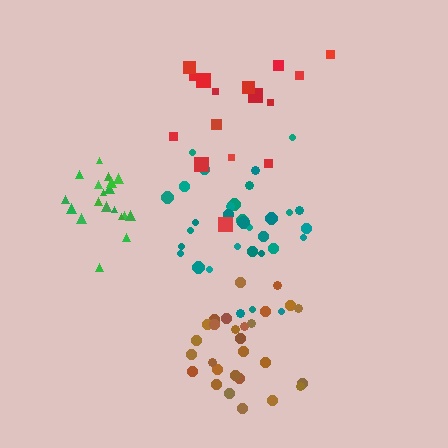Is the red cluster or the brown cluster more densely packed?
Brown.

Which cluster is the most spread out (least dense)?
Red.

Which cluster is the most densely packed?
Brown.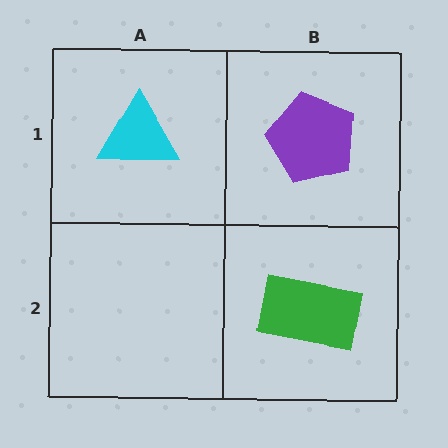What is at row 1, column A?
A cyan triangle.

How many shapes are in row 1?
2 shapes.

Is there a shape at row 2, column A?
No, that cell is empty.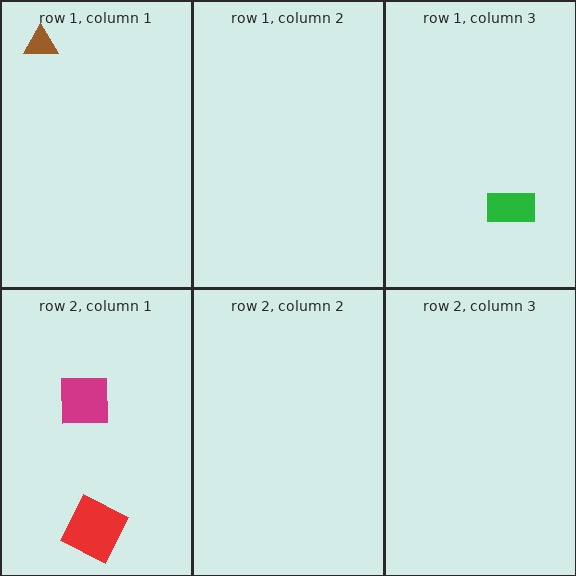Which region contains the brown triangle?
The row 1, column 1 region.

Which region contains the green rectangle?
The row 1, column 3 region.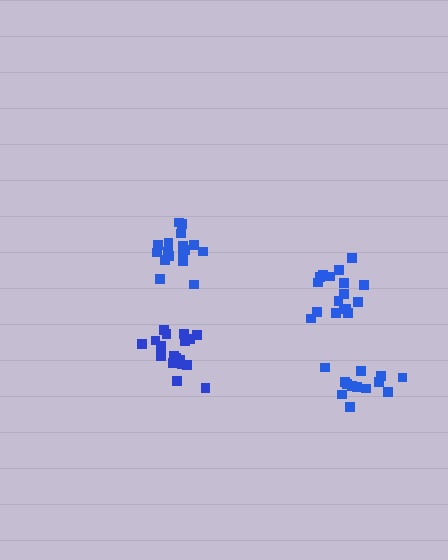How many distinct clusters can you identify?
There are 4 distinct clusters.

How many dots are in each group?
Group 1: 18 dots, Group 2: 13 dots, Group 3: 17 dots, Group 4: 18 dots (66 total).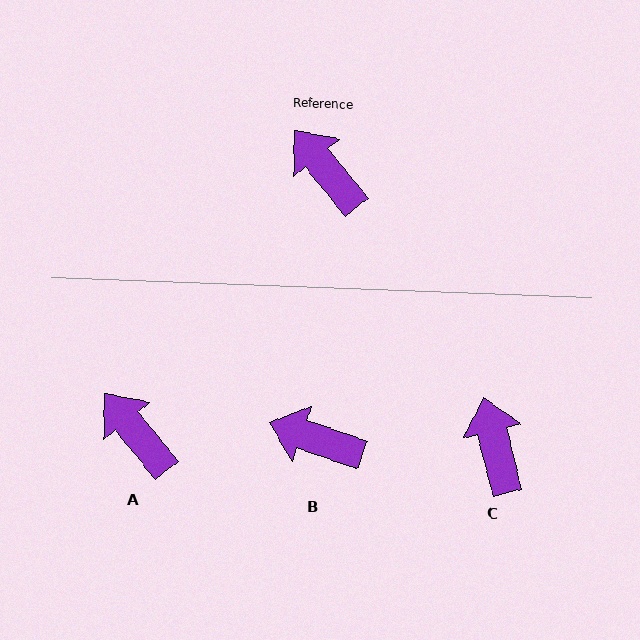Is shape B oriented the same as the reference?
No, it is off by about 32 degrees.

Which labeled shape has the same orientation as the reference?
A.